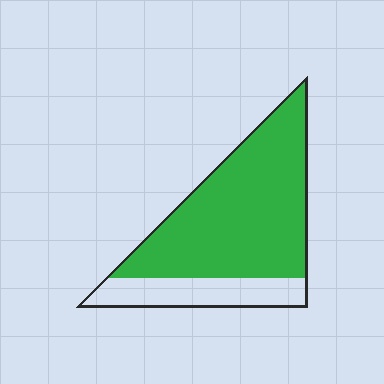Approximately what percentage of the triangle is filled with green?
Approximately 75%.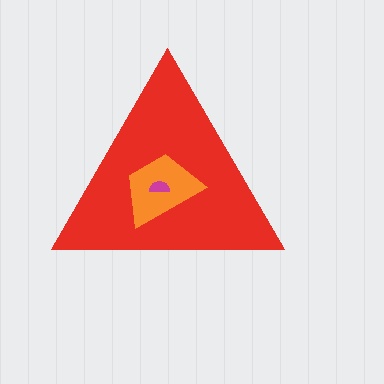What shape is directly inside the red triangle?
The orange trapezoid.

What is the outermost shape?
The red triangle.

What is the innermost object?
The magenta semicircle.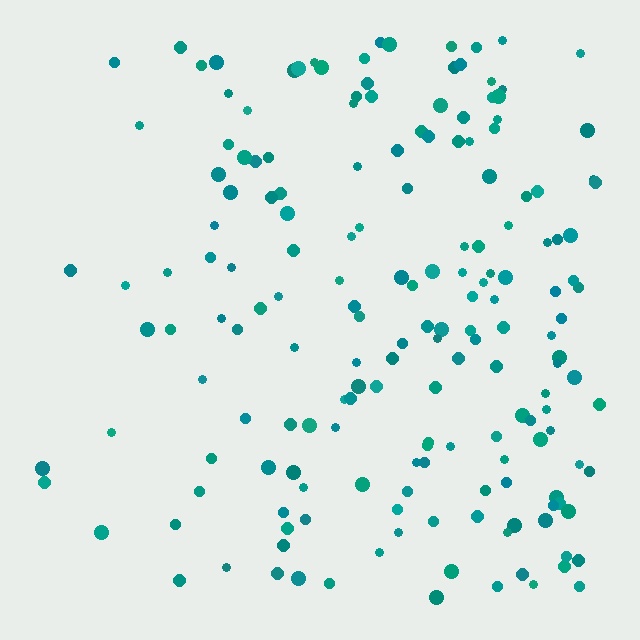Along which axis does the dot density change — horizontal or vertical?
Horizontal.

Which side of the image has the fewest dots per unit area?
The left.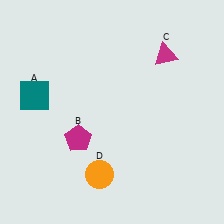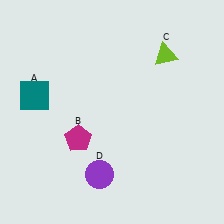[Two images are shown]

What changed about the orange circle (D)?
In Image 1, D is orange. In Image 2, it changed to purple.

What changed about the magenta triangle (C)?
In Image 1, C is magenta. In Image 2, it changed to lime.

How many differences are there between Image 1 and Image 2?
There are 2 differences between the two images.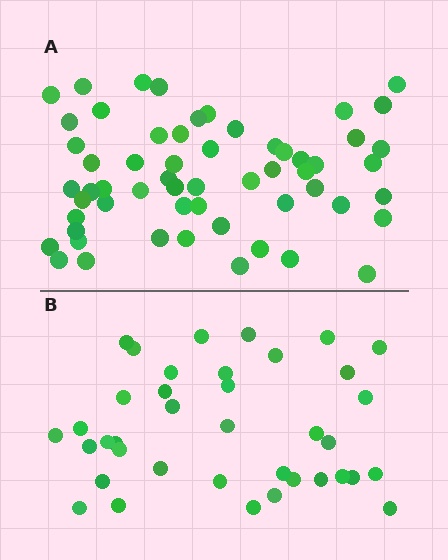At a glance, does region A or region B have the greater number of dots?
Region A (the top region) has more dots.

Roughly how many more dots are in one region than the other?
Region A has approximately 20 more dots than region B.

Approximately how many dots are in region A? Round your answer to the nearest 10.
About 60 dots. (The exact count is 58, which rounds to 60.)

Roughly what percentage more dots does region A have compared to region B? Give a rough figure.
About 55% more.